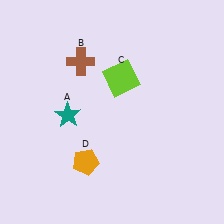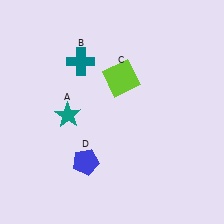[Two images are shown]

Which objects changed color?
B changed from brown to teal. D changed from orange to blue.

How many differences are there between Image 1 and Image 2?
There are 2 differences between the two images.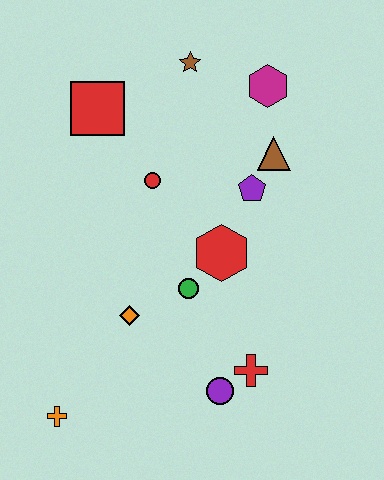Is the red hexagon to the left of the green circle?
No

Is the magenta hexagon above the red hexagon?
Yes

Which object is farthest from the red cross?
The brown star is farthest from the red cross.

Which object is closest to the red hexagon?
The green circle is closest to the red hexagon.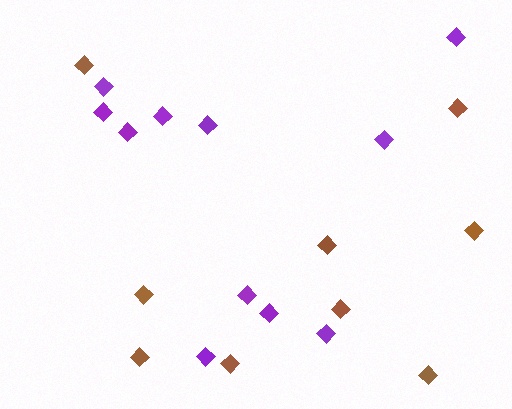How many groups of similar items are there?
There are 2 groups: one group of purple diamonds (11) and one group of brown diamonds (9).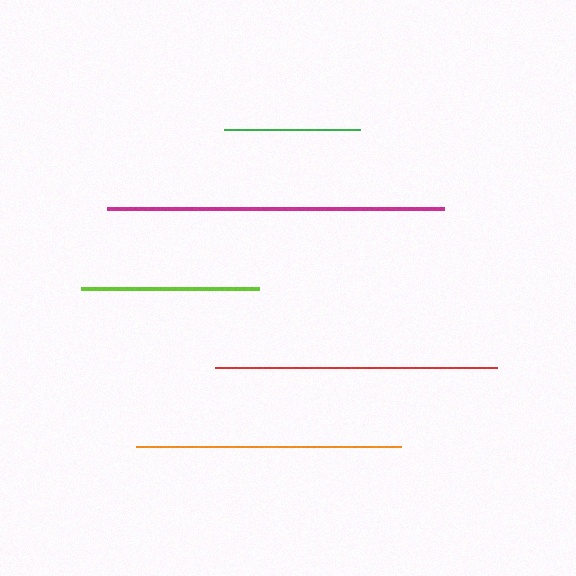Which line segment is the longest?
The magenta line is the longest at approximately 337 pixels.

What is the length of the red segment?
The red segment is approximately 282 pixels long.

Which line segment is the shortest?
The green line is the shortest at approximately 137 pixels.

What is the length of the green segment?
The green segment is approximately 137 pixels long.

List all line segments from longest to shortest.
From longest to shortest: magenta, red, orange, lime, green.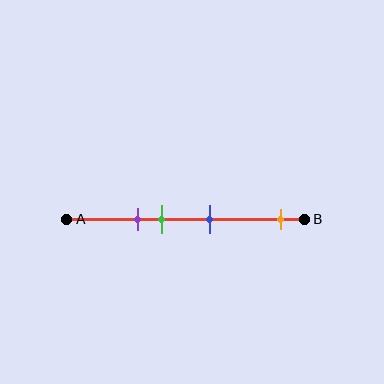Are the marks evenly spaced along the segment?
No, the marks are not evenly spaced.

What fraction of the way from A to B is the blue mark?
The blue mark is approximately 60% (0.6) of the way from A to B.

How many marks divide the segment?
There are 4 marks dividing the segment.